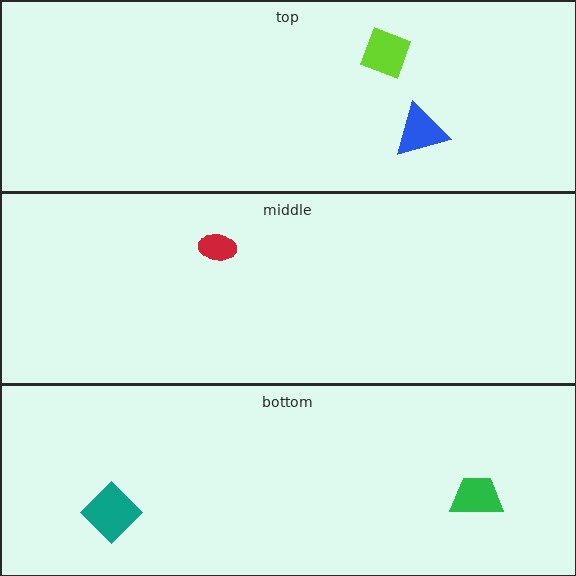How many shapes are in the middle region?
1.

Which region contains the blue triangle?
The top region.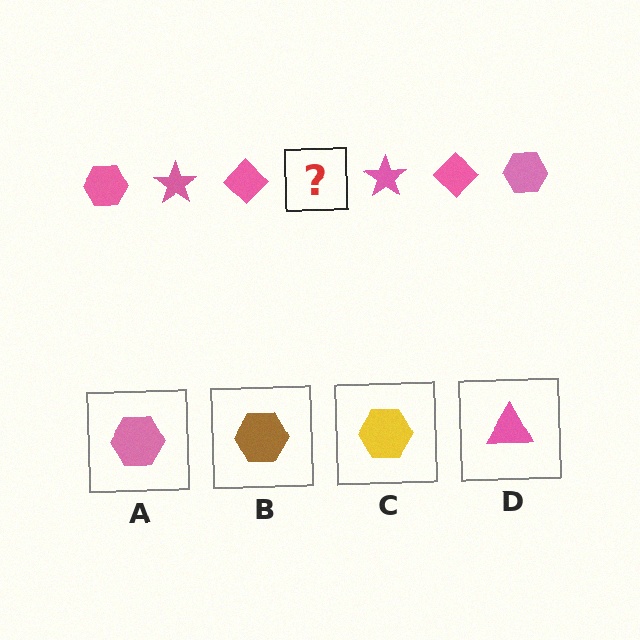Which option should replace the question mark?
Option A.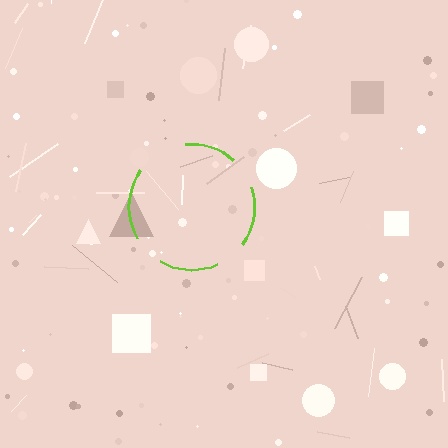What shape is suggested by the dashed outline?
The dashed outline suggests a circle.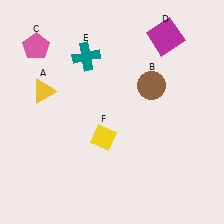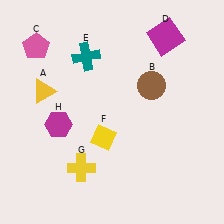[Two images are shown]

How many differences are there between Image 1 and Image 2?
There are 2 differences between the two images.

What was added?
A yellow cross (G), a magenta hexagon (H) were added in Image 2.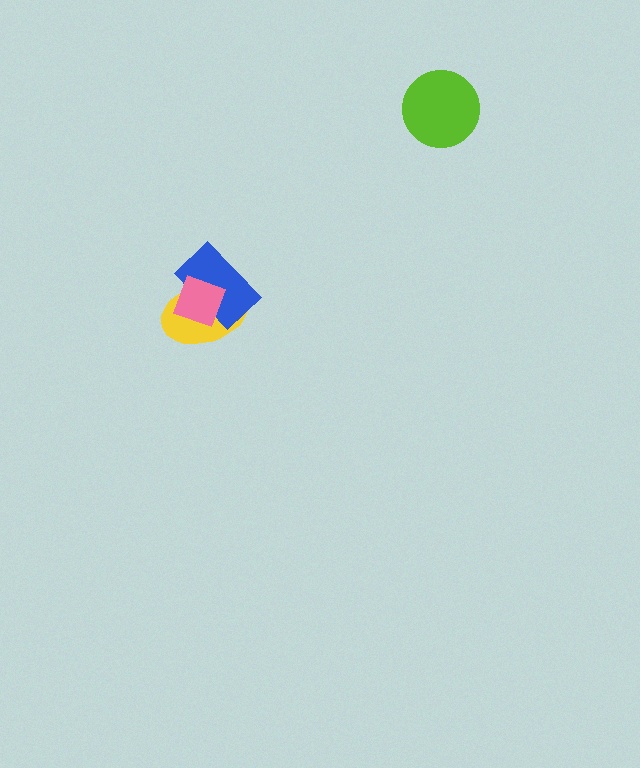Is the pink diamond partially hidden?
No, no other shape covers it.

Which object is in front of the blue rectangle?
The pink diamond is in front of the blue rectangle.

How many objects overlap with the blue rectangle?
2 objects overlap with the blue rectangle.